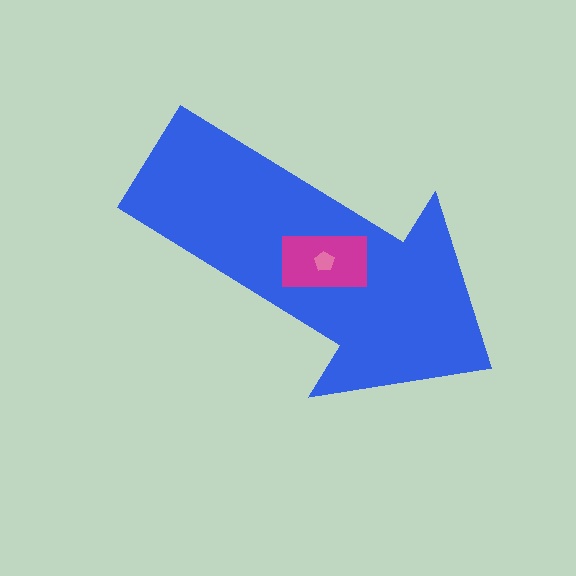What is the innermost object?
The pink pentagon.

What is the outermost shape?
The blue arrow.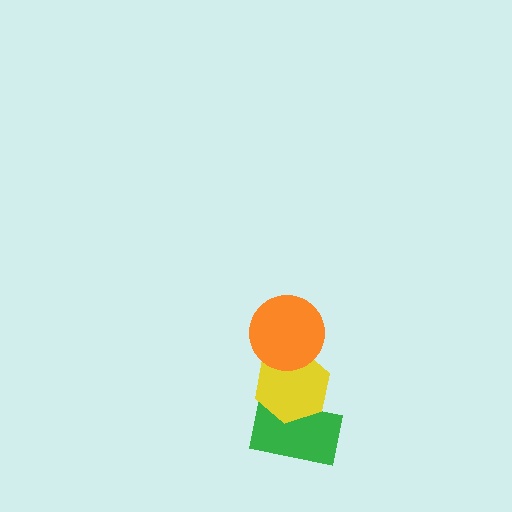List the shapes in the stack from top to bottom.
From top to bottom: the orange circle, the yellow hexagon, the green rectangle.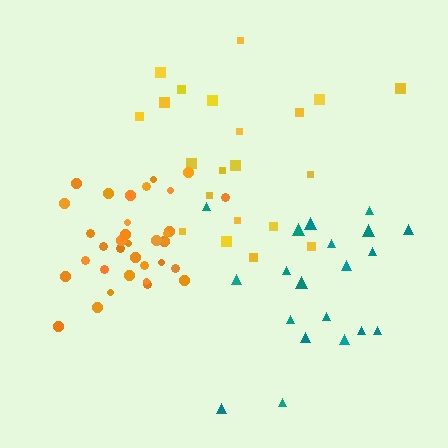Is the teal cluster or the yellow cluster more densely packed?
Yellow.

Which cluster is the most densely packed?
Orange.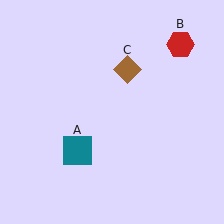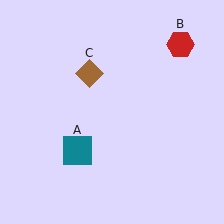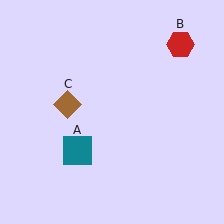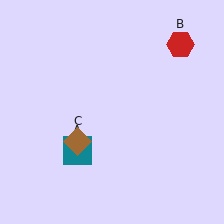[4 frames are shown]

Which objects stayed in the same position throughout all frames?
Teal square (object A) and red hexagon (object B) remained stationary.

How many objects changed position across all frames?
1 object changed position: brown diamond (object C).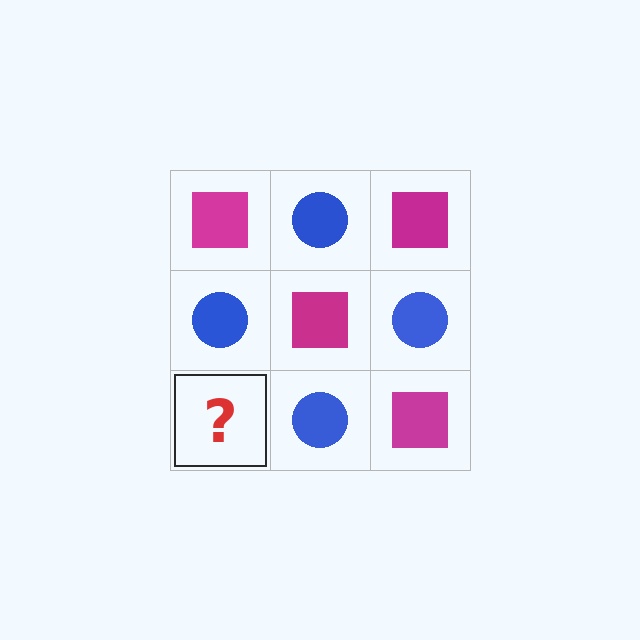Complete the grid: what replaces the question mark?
The question mark should be replaced with a magenta square.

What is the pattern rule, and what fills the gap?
The rule is that it alternates magenta square and blue circle in a checkerboard pattern. The gap should be filled with a magenta square.